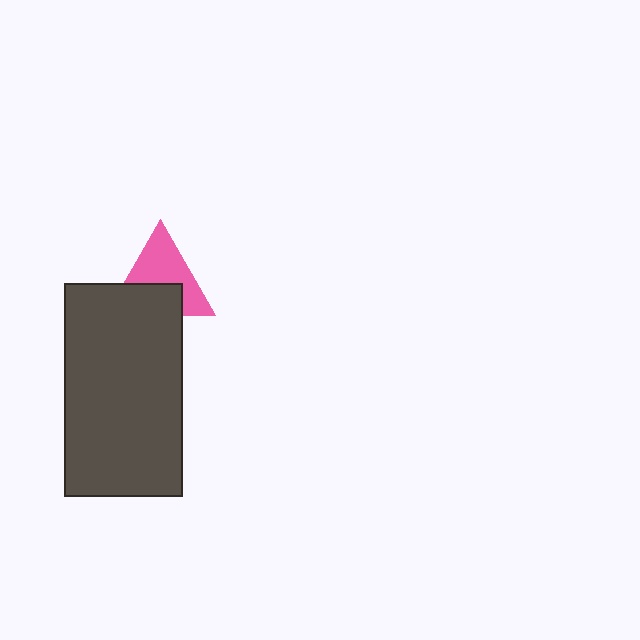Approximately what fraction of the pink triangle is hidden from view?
Roughly 41% of the pink triangle is hidden behind the dark gray rectangle.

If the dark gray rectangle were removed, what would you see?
You would see the complete pink triangle.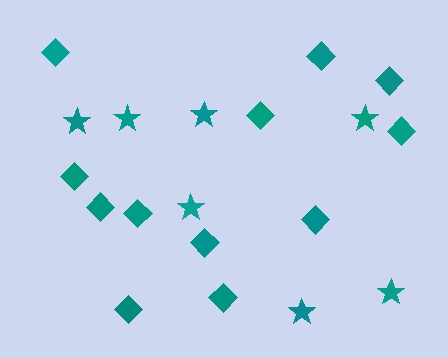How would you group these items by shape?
There are 2 groups: one group of stars (7) and one group of diamonds (12).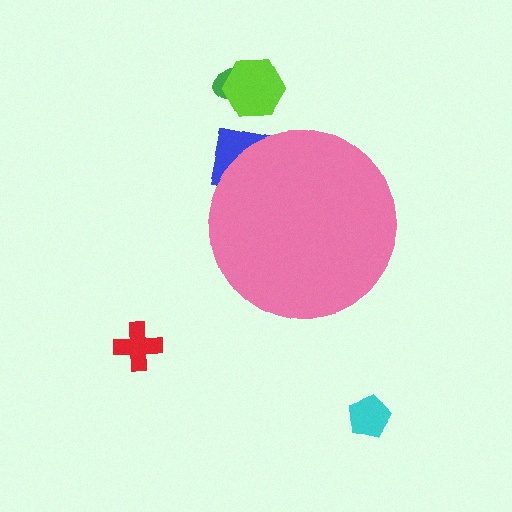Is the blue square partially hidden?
Yes, the blue square is partially hidden behind the pink circle.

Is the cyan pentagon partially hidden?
No, the cyan pentagon is fully visible.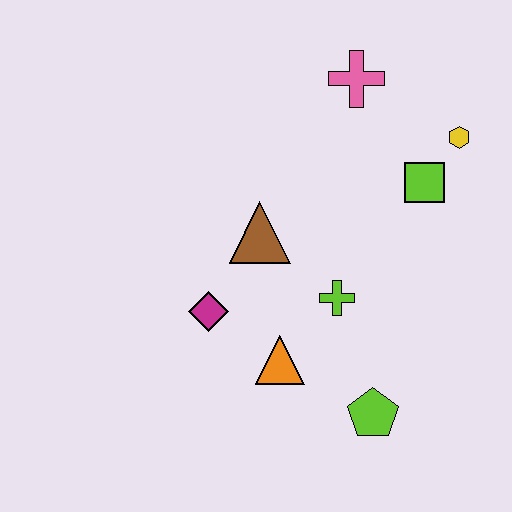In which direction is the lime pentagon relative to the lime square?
The lime pentagon is below the lime square.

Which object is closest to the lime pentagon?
The orange triangle is closest to the lime pentagon.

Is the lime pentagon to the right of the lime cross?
Yes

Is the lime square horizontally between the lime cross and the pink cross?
No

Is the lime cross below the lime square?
Yes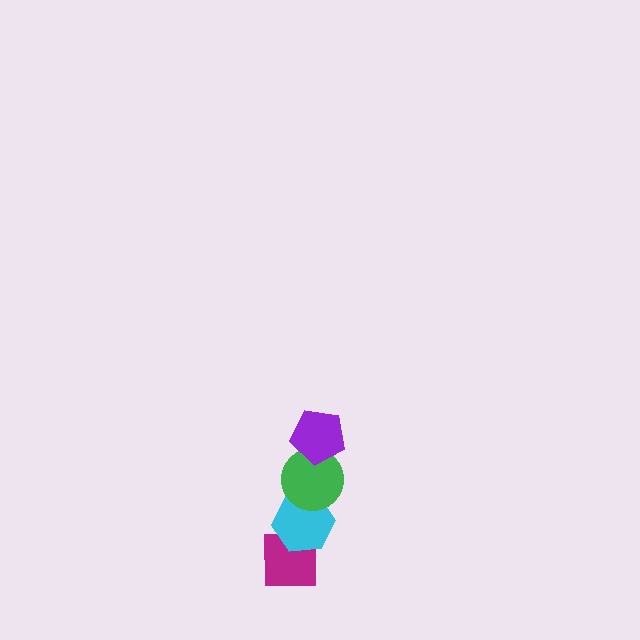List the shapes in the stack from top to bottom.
From top to bottom: the purple pentagon, the green circle, the cyan hexagon, the magenta square.